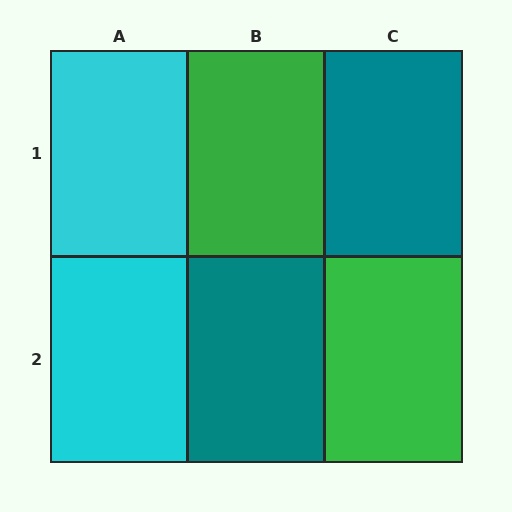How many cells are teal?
2 cells are teal.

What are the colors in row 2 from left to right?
Cyan, teal, green.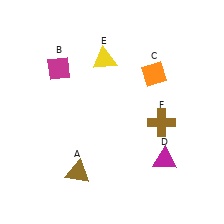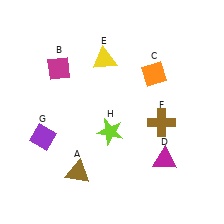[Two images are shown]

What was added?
A purple diamond (G), a lime star (H) were added in Image 2.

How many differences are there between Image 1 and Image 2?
There are 2 differences between the two images.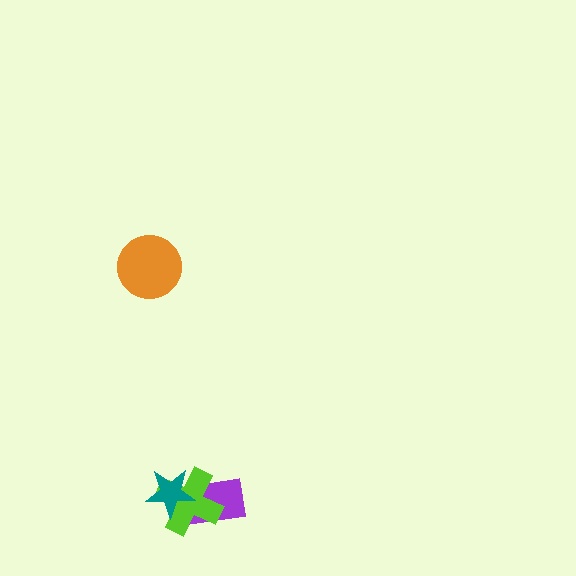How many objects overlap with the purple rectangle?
2 objects overlap with the purple rectangle.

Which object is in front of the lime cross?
The teal star is in front of the lime cross.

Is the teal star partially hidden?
No, no other shape covers it.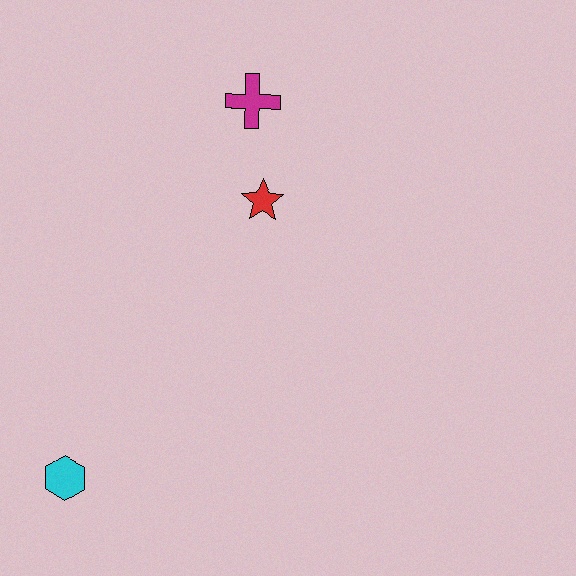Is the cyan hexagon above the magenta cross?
No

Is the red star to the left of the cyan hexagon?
No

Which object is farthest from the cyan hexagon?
The magenta cross is farthest from the cyan hexagon.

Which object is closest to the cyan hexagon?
The red star is closest to the cyan hexagon.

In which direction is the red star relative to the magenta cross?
The red star is below the magenta cross.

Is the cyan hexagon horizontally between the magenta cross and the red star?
No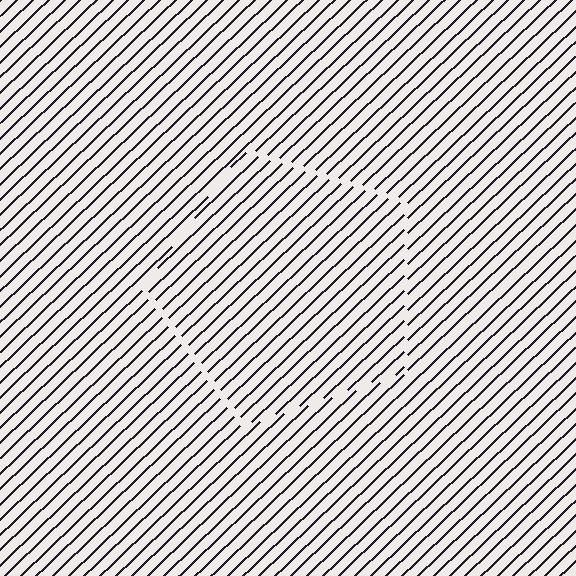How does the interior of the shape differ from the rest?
The interior of the shape contains the same grating, shifted by half a period — the contour is defined by the phase discontinuity where line-ends from the inner and outer gratings abut.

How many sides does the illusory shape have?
5 sides — the line-ends trace a pentagon.